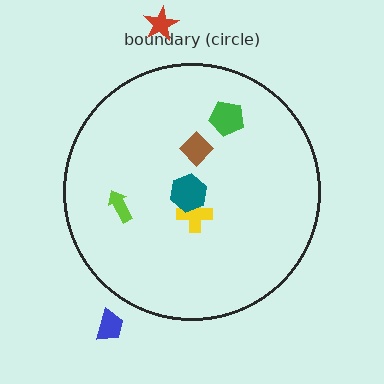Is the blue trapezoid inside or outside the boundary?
Outside.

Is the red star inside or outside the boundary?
Outside.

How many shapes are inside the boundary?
5 inside, 2 outside.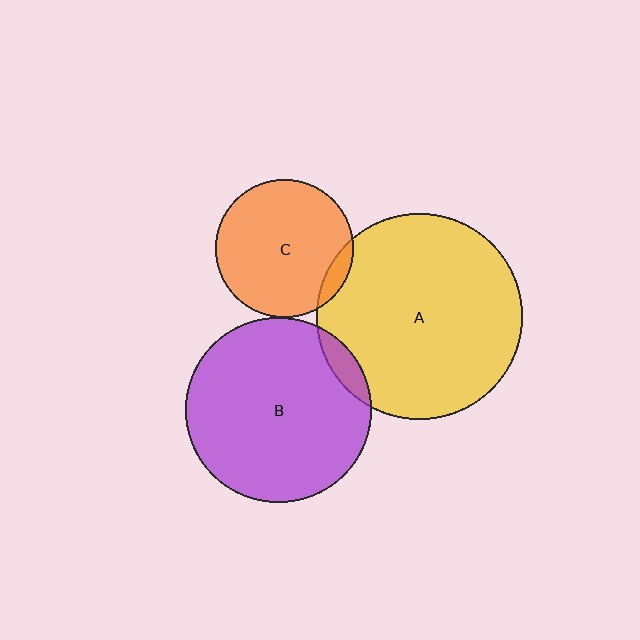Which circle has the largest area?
Circle A (yellow).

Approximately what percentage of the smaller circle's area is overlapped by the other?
Approximately 5%.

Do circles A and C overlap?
Yes.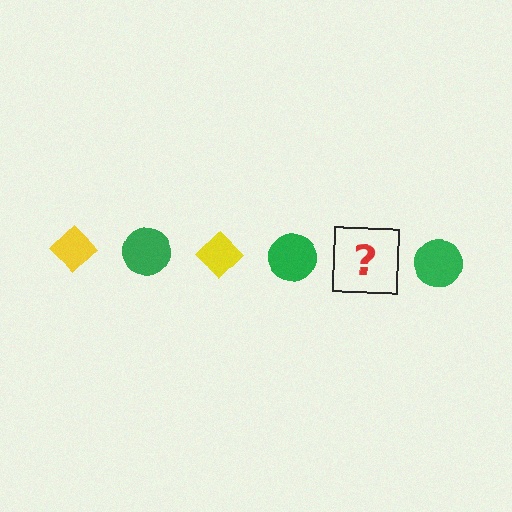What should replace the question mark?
The question mark should be replaced with a yellow diamond.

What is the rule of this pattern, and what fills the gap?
The rule is that the pattern alternates between yellow diamond and green circle. The gap should be filled with a yellow diamond.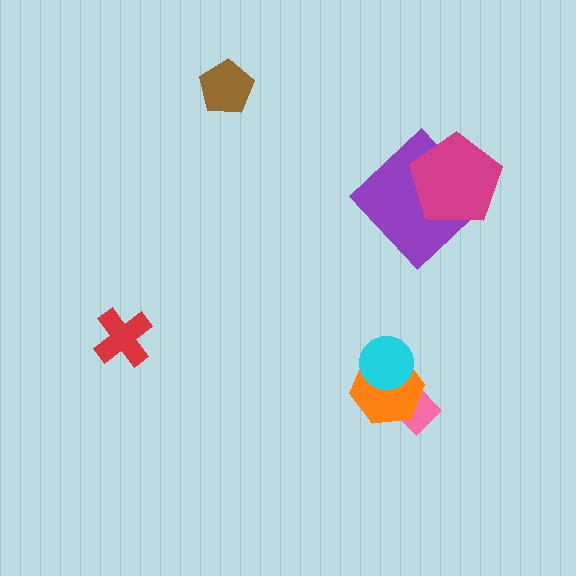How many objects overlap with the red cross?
0 objects overlap with the red cross.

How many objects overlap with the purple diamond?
1 object overlaps with the purple diamond.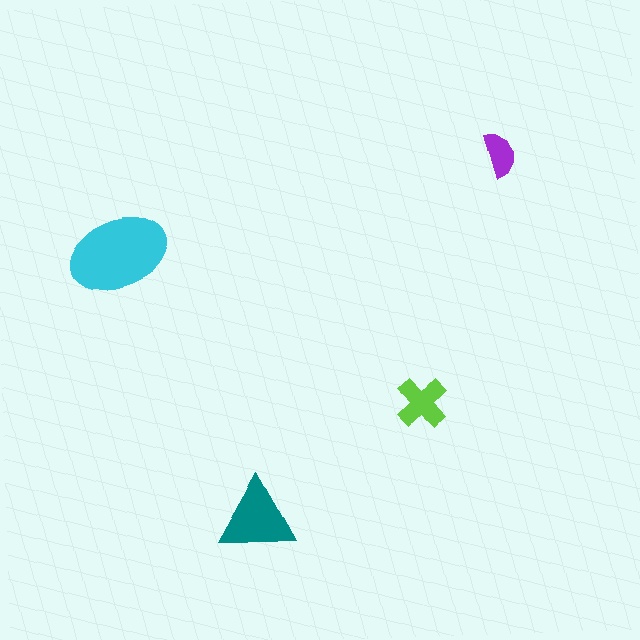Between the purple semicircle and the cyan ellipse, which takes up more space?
The cyan ellipse.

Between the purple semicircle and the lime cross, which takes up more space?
The lime cross.